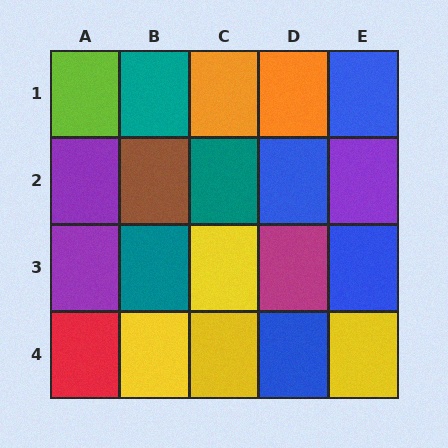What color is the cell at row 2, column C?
Teal.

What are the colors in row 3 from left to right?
Purple, teal, yellow, magenta, blue.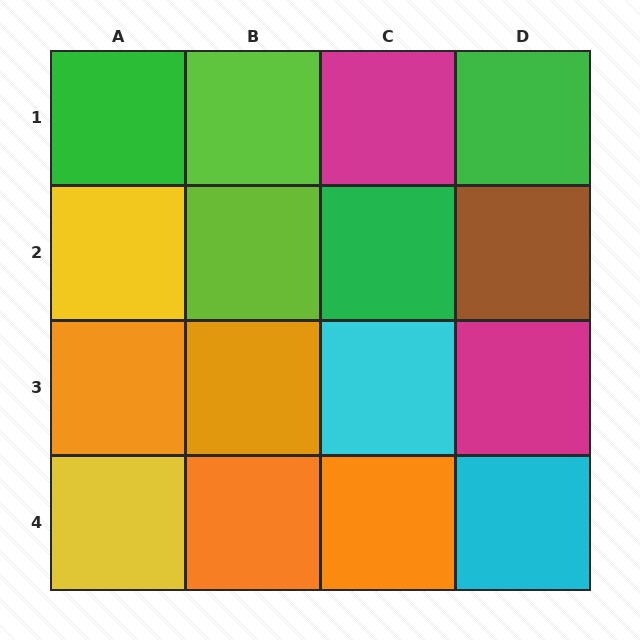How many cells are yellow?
2 cells are yellow.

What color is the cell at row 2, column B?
Lime.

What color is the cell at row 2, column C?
Green.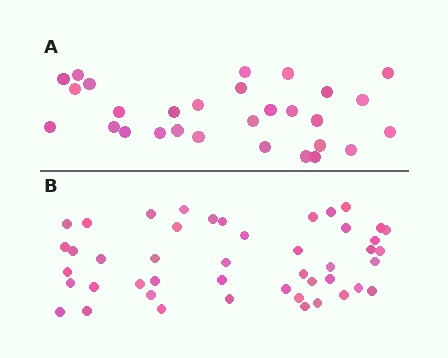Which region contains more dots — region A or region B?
Region B (the bottom region) has more dots.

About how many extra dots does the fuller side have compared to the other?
Region B has approximately 15 more dots than region A.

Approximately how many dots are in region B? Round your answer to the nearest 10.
About 50 dots. (The exact count is 46, which rounds to 50.)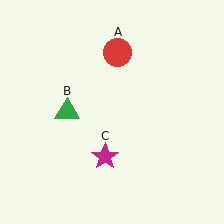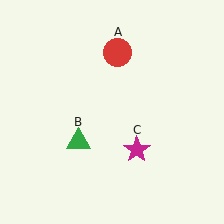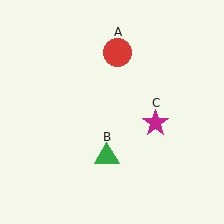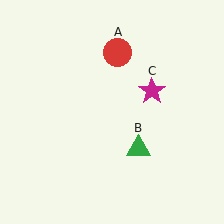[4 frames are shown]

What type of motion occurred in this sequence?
The green triangle (object B), magenta star (object C) rotated counterclockwise around the center of the scene.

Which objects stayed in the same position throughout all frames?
Red circle (object A) remained stationary.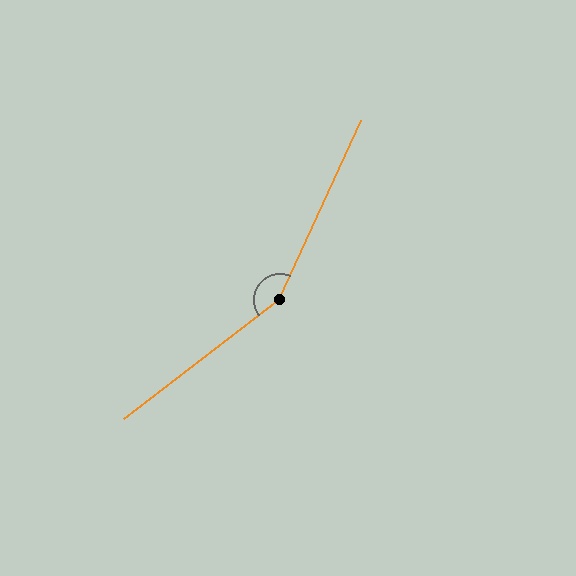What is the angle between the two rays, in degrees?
Approximately 152 degrees.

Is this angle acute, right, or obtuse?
It is obtuse.